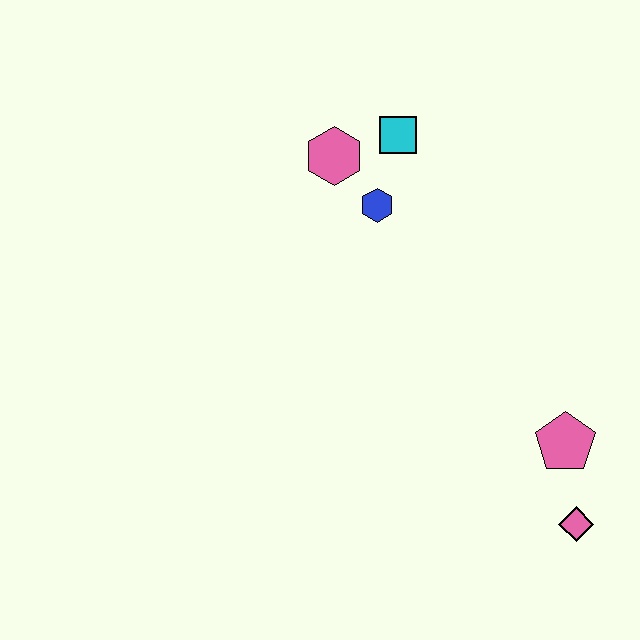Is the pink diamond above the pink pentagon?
No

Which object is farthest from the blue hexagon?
The pink diamond is farthest from the blue hexagon.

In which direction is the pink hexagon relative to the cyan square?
The pink hexagon is to the left of the cyan square.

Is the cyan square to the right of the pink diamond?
No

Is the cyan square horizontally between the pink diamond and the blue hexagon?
Yes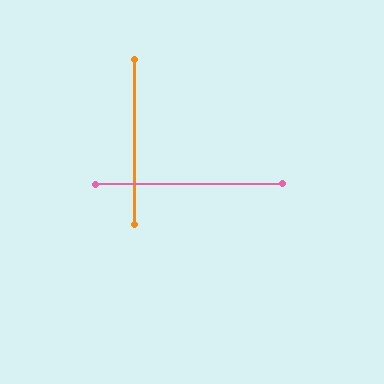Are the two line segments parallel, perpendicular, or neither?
Perpendicular — they meet at approximately 89°.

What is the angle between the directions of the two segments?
Approximately 89 degrees.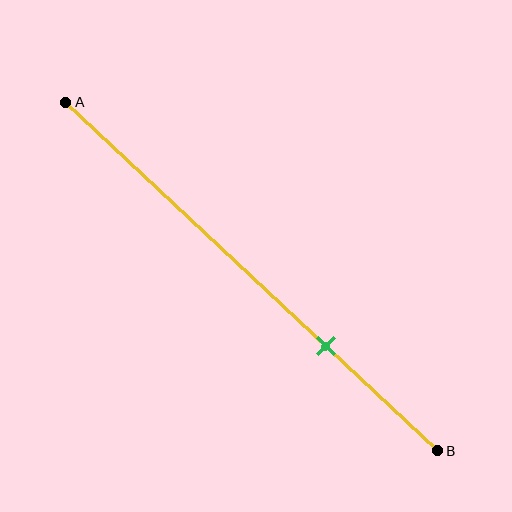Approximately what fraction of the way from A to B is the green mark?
The green mark is approximately 70% of the way from A to B.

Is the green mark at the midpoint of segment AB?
No, the mark is at about 70% from A, not at the 50% midpoint.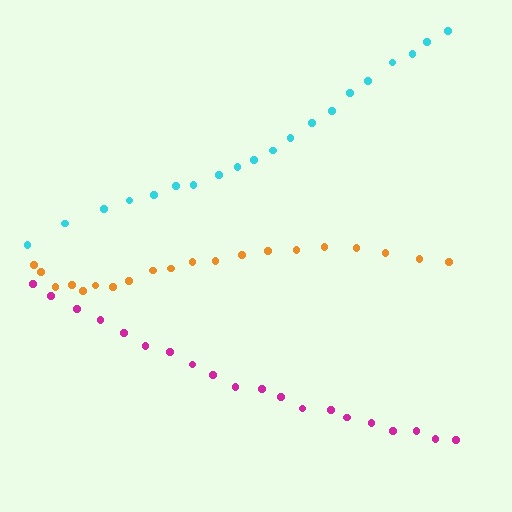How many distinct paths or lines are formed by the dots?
There are 3 distinct paths.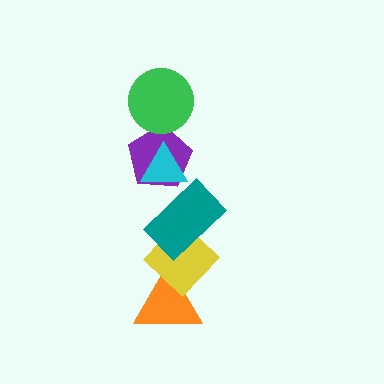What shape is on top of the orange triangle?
The yellow diamond is on top of the orange triangle.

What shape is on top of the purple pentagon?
The cyan triangle is on top of the purple pentagon.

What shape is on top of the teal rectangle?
The purple pentagon is on top of the teal rectangle.